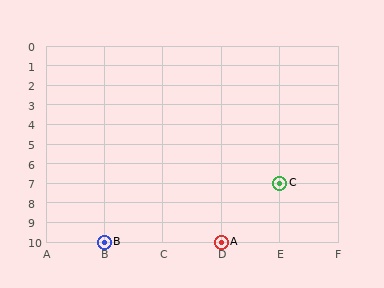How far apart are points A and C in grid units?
Points A and C are 1 column and 3 rows apart (about 3.2 grid units diagonally).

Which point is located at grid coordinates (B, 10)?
Point B is at (B, 10).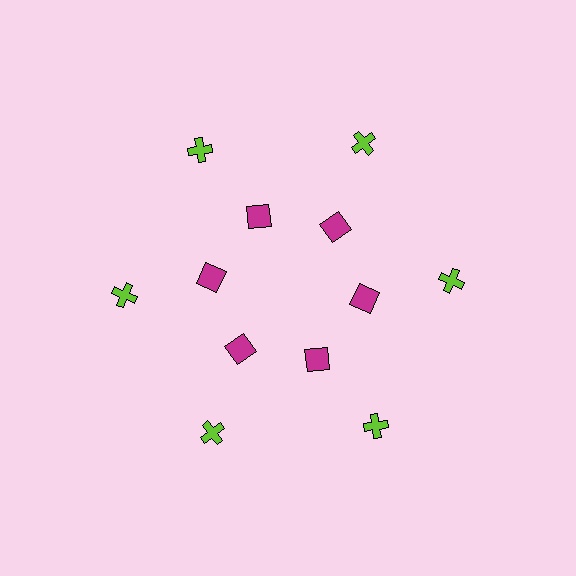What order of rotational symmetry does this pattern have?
This pattern has 6-fold rotational symmetry.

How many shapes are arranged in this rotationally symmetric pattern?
There are 12 shapes, arranged in 6 groups of 2.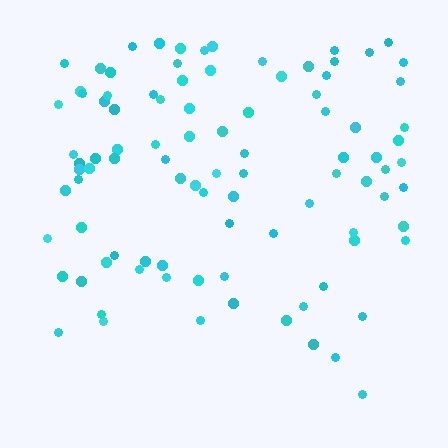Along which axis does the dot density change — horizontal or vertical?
Vertical.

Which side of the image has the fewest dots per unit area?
The bottom.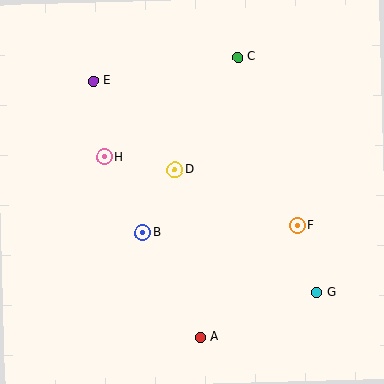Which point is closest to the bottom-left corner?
Point A is closest to the bottom-left corner.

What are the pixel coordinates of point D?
Point D is at (175, 170).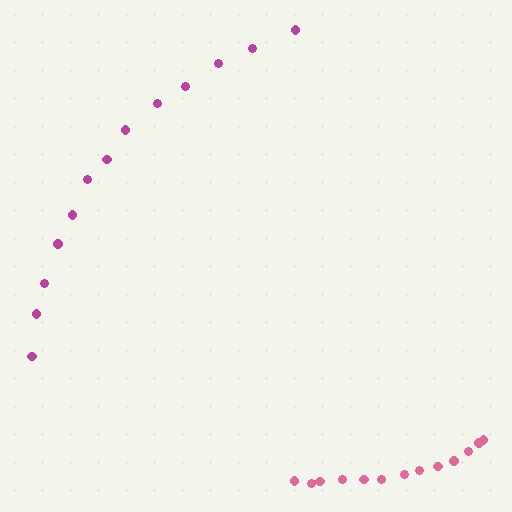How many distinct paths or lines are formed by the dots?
There are 2 distinct paths.